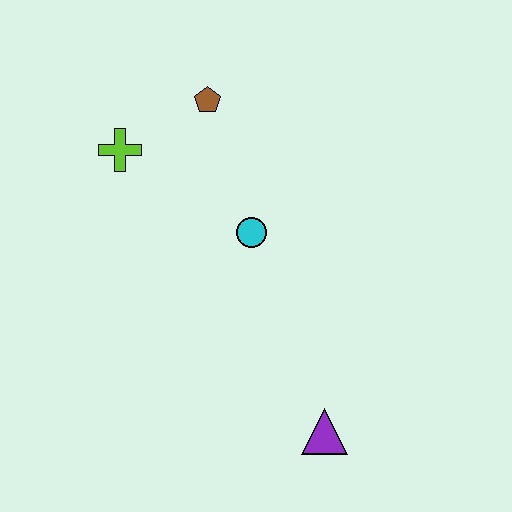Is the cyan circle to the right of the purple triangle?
No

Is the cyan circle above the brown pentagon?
No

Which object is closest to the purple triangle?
The cyan circle is closest to the purple triangle.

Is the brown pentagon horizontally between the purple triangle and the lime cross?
Yes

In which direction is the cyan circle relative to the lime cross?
The cyan circle is to the right of the lime cross.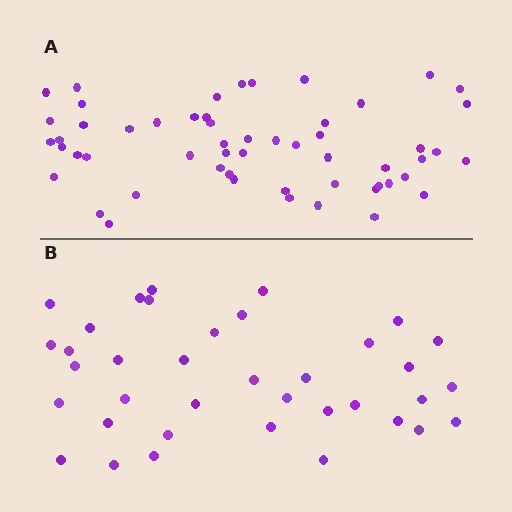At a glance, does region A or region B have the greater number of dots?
Region A (the top region) has more dots.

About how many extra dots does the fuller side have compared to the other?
Region A has approximately 20 more dots than region B.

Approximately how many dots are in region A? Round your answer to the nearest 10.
About 60 dots. (The exact count is 55, which rounds to 60.)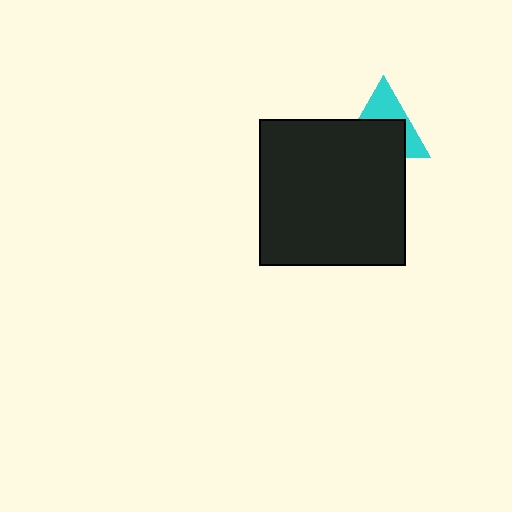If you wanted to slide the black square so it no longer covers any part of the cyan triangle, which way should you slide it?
Slide it down — that is the most direct way to separate the two shapes.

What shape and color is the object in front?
The object in front is a black square.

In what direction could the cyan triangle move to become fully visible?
The cyan triangle could move up. That would shift it out from behind the black square entirely.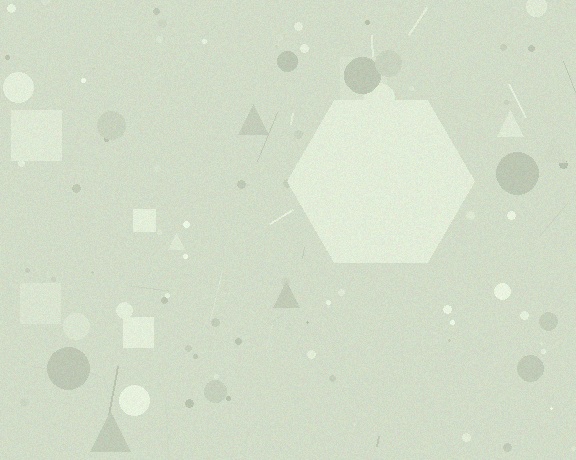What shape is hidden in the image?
A hexagon is hidden in the image.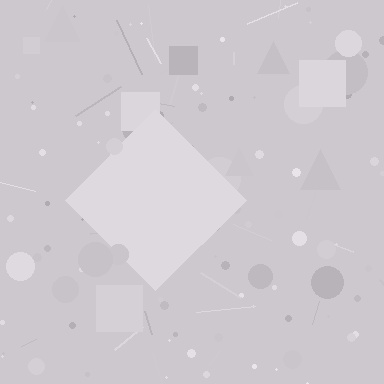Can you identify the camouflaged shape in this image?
The camouflaged shape is a diamond.